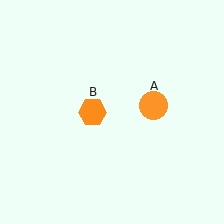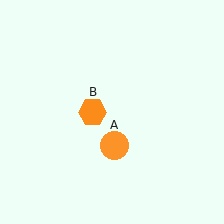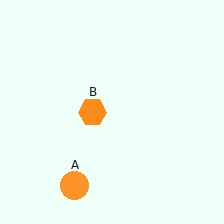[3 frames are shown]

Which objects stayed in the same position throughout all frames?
Orange hexagon (object B) remained stationary.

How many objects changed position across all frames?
1 object changed position: orange circle (object A).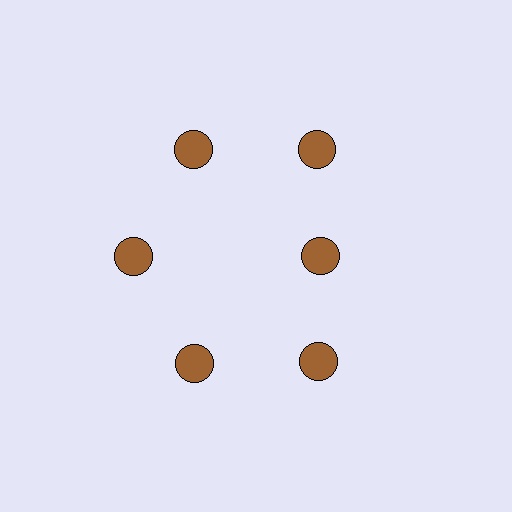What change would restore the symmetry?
The symmetry would be restored by moving it outward, back onto the ring so that all 6 circles sit at equal angles and equal distance from the center.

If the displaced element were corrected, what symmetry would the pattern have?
It would have 6-fold rotational symmetry — the pattern would map onto itself every 60 degrees.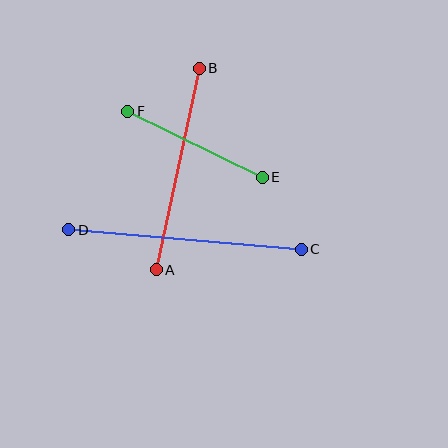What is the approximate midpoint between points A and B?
The midpoint is at approximately (178, 169) pixels.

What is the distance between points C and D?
The distance is approximately 233 pixels.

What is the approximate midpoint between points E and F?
The midpoint is at approximately (195, 144) pixels.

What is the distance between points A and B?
The distance is approximately 206 pixels.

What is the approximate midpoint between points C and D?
The midpoint is at approximately (185, 239) pixels.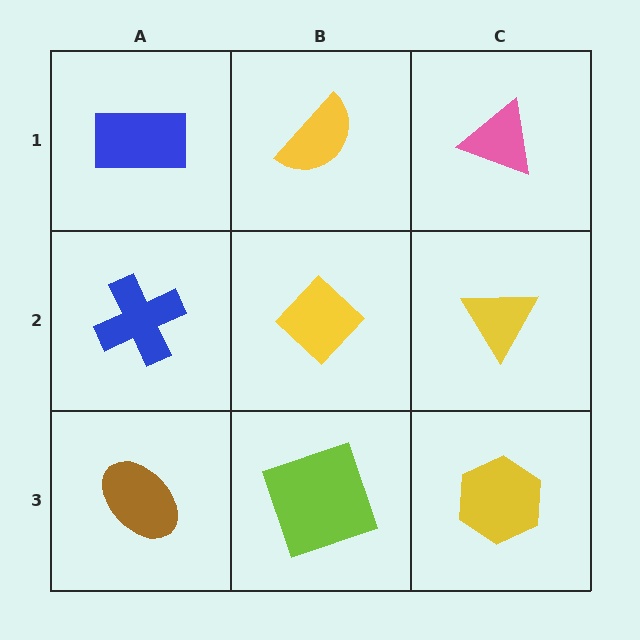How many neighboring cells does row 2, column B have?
4.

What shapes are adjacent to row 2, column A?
A blue rectangle (row 1, column A), a brown ellipse (row 3, column A), a yellow diamond (row 2, column B).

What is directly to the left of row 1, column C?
A yellow semicircle.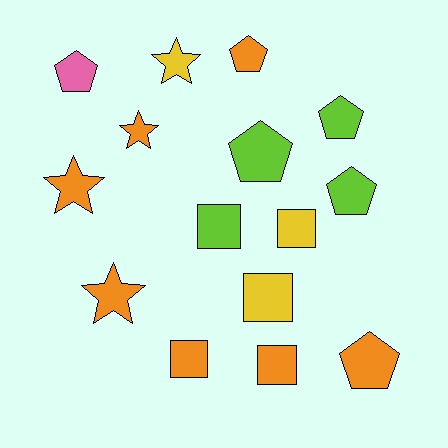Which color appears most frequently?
Orange, with 7 objects.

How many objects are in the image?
There are 15 objects.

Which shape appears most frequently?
Pentagon, with 6 objects.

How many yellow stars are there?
There is 1 yellow star.